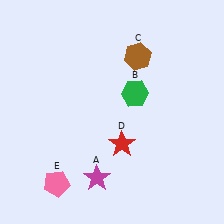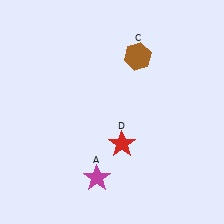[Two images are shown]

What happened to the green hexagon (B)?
The green hexagon (B) was removed in Image 2. It was in the top-right area of Image 1.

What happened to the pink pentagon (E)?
The pink pentagon (E) was removed in Image 2. It was in the bottom-left area of Image 1.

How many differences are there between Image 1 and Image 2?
There are 2 differences between the two images.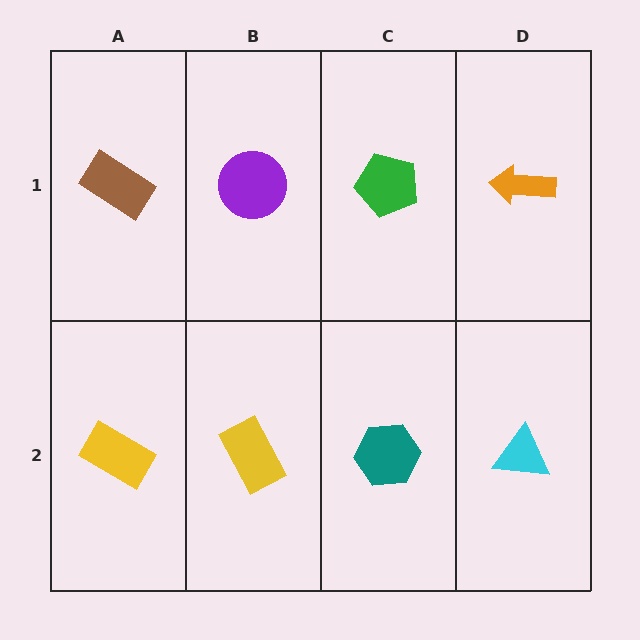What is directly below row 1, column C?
A teal hexagon.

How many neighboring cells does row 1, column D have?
2.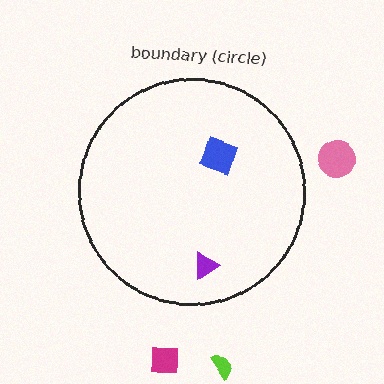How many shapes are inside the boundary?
2 inside, 3 outside.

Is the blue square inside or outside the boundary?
Inside.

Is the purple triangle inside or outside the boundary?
Inside.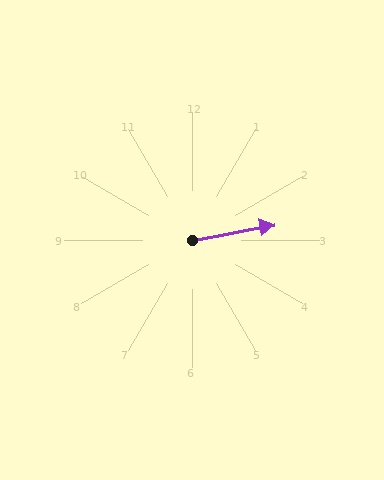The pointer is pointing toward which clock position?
Roughly 3 o'clock.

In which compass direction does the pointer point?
East.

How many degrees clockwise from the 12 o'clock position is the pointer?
Approximately 79 degrees.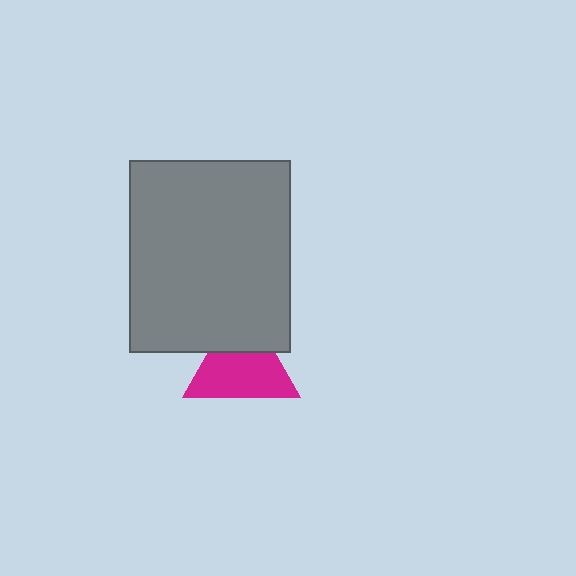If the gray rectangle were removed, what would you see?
You would see the complete magenta triangle.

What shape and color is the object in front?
The object in front is a gray rectangle.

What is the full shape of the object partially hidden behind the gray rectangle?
The partially hidden object is a magenta triangle.